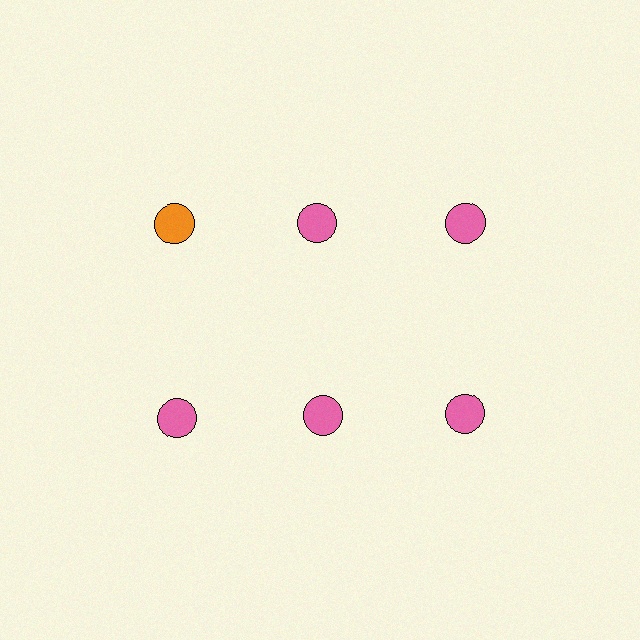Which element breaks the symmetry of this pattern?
The orange circle in the top row, leftmost column breaks the symmetry. All other shapes are pink circles.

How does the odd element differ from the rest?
It has a different color: orange instead of pink.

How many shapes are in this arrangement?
There are 6 shapes arranged in a grid pattern.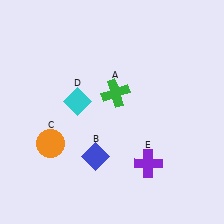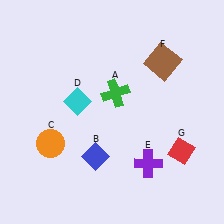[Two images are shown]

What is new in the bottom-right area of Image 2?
A red diamond (G) was added in the bottom-right area of Image 2.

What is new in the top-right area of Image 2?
A brown square (F) was added in the top-right area of Image 2.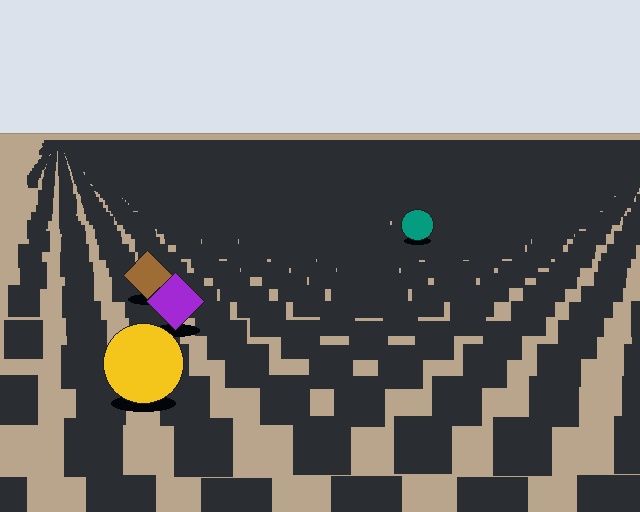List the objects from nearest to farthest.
From nearest to farthest: the yellow circle, the purple diamond, the brown diamond, the teal circle.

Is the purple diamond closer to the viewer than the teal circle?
Yes. The purple diamond is closer — you can tell from the texture gradient: the ground texture is coarser near it.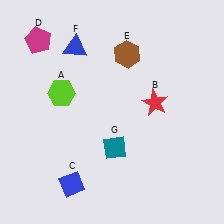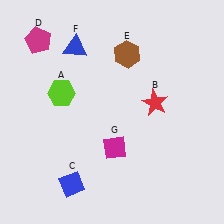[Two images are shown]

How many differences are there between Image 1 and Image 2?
There is 1 difference between the two images.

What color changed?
The diamond (G) changed from teal in Image 1 to magenta in Image 2.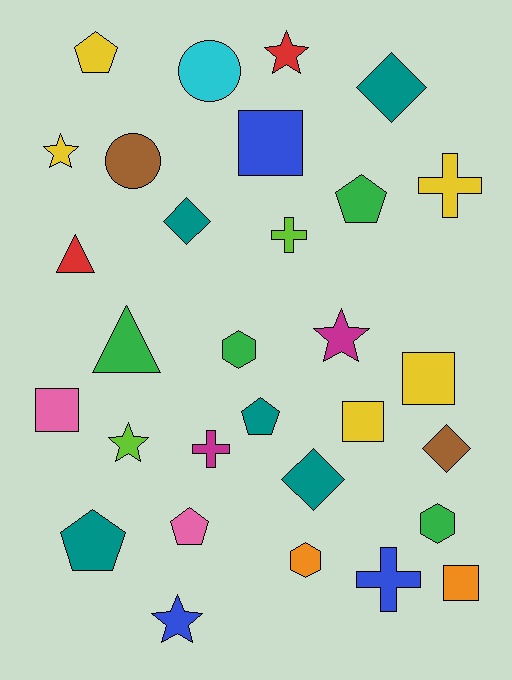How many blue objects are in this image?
There are 3 blue objects.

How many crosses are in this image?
There are 4 crosses.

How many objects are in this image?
There are 30 objects.